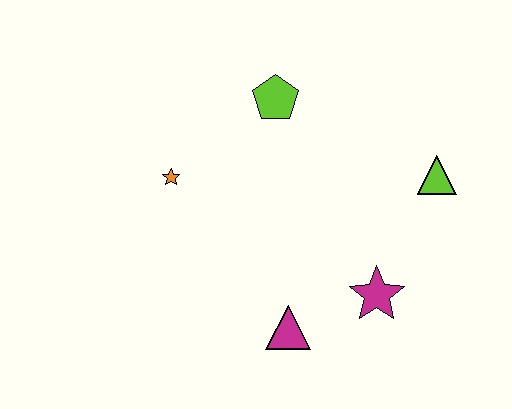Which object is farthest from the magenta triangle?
The lime pentagon is farthest from the magenta triangle.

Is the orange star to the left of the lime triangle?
Yes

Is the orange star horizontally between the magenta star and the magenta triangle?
No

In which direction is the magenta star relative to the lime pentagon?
The magenta star is below the lime pentagon.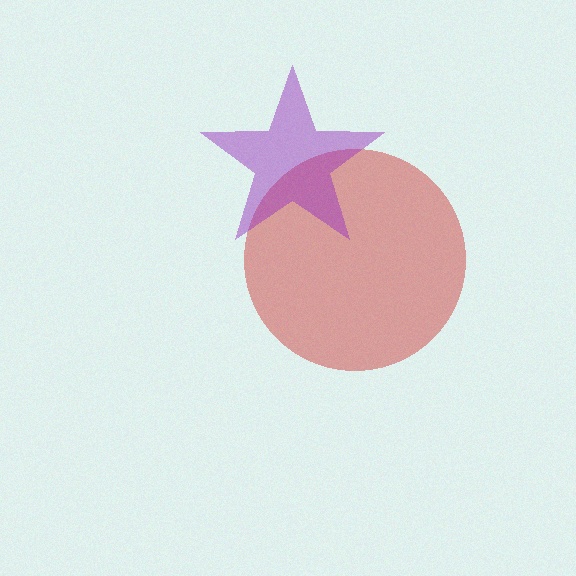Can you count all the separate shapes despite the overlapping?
Yes, there are 2 separate shapes.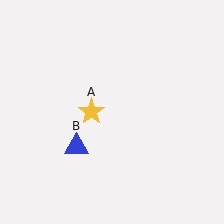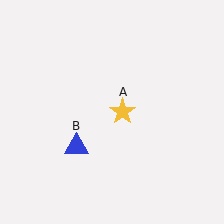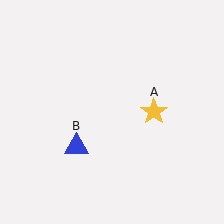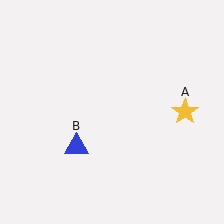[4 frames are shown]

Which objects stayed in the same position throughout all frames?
Blue triangle (object B) remained stationary.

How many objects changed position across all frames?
1 object changed position: yellow star (object A).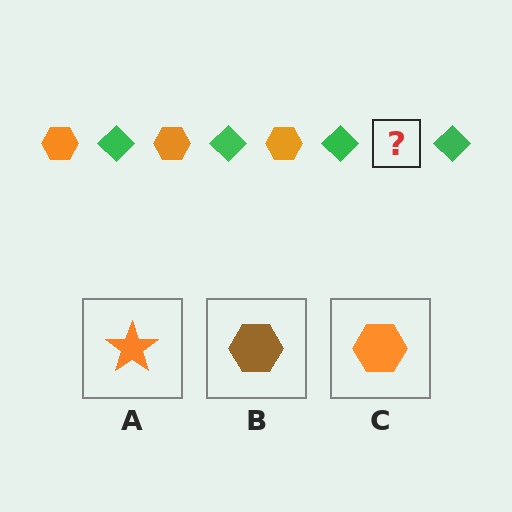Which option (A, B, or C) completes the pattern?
C.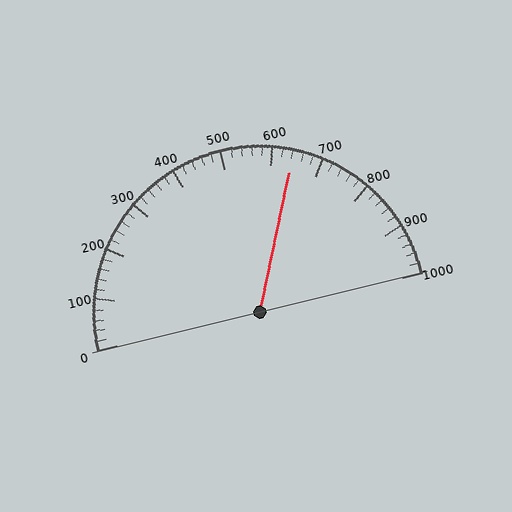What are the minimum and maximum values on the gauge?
The gauge ranges from 0 to 1000.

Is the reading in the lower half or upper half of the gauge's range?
The reading is in the upper half of the range (0 to 1000).